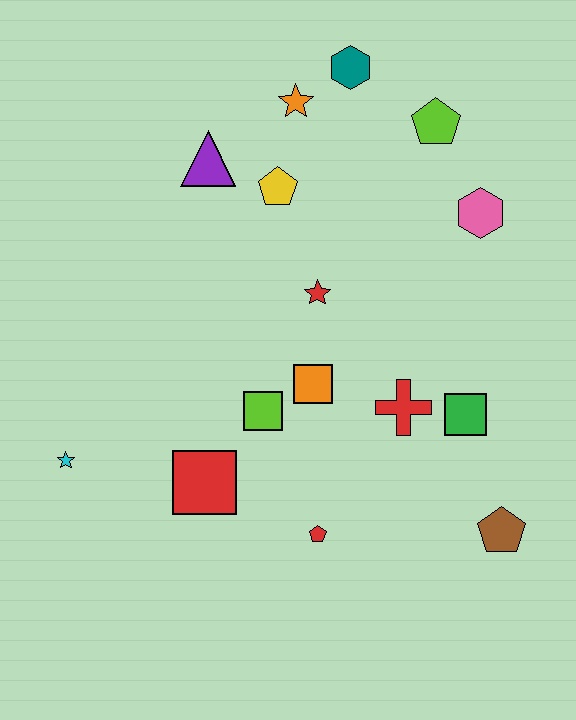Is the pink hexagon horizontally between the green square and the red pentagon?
No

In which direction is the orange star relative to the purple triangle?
The orange star is to the right of the purple triangle.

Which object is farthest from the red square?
The teal hexagon is farthest from the red square.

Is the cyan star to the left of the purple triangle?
Yes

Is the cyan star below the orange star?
Yes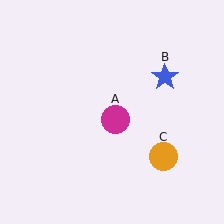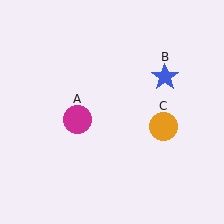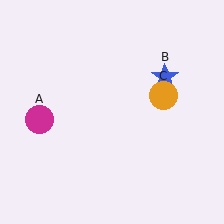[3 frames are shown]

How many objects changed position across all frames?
2 objects changed position: magenta circle (object A), orange circle (object C).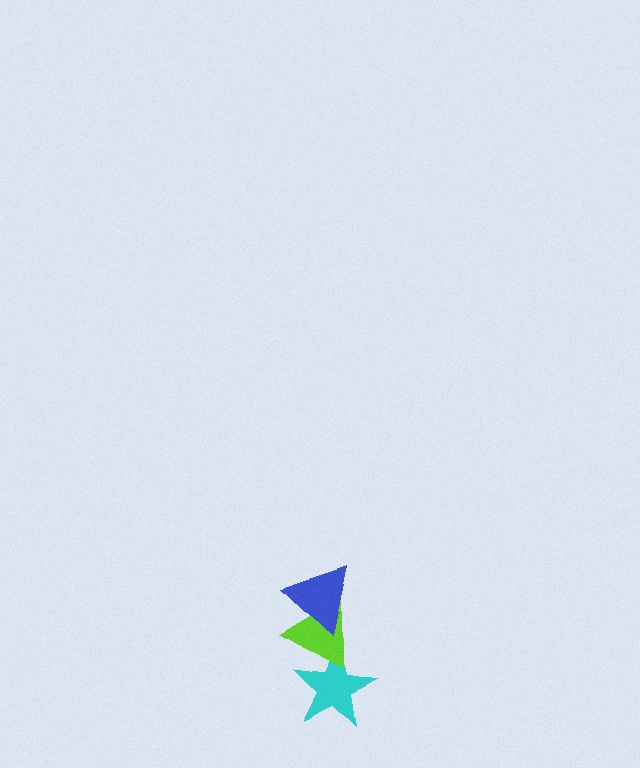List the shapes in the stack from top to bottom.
From top to bottom: the blue triangle, the lime triangle, the cyan star.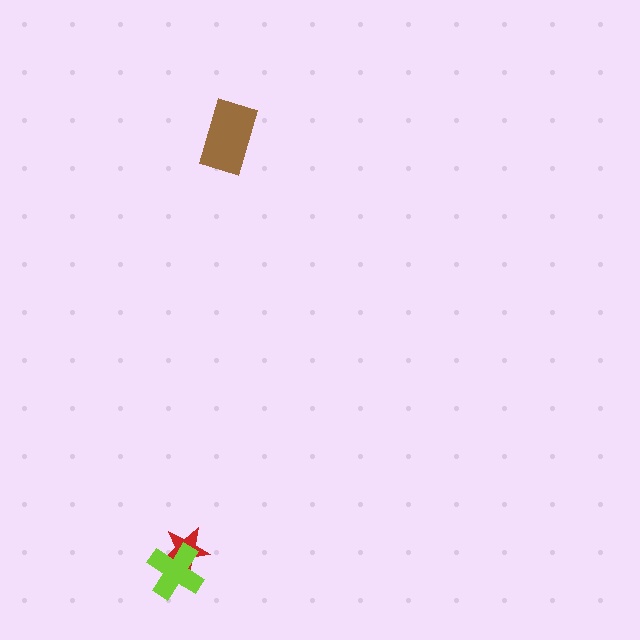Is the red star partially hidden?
Yes, it is partially covered by another shape.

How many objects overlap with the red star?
1 object overlaps with the red star.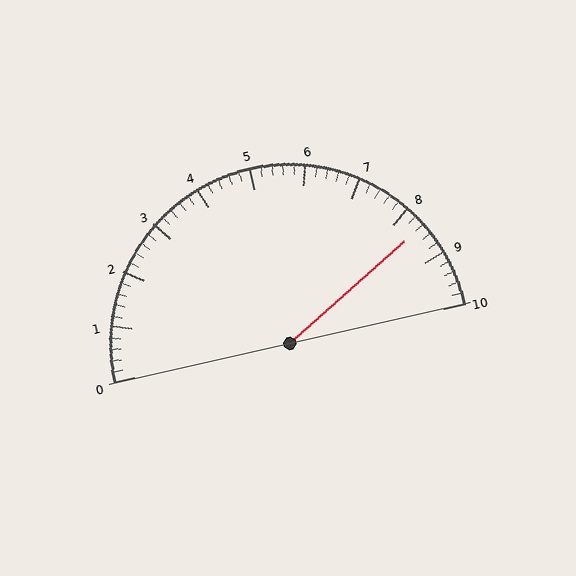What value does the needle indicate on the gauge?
The needle indicates approximately 8.4.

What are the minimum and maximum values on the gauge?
The gauge ranges from 0 to 10.